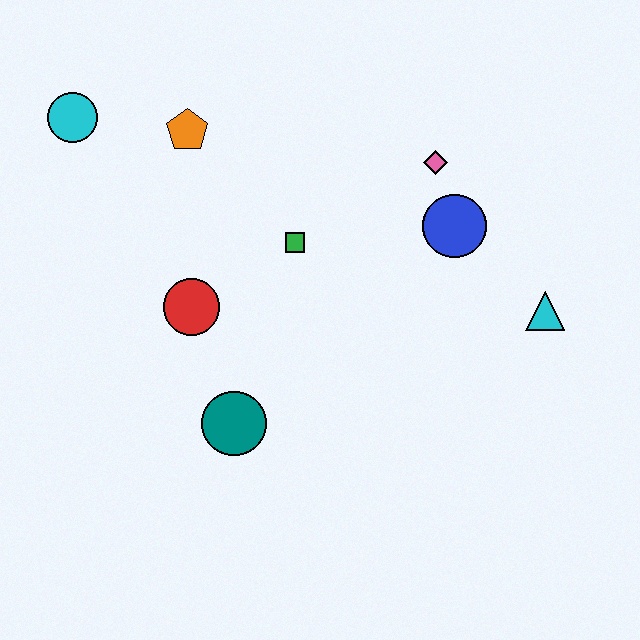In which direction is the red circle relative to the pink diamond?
The red circle is to the left of the pink diamond.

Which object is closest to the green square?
The red circle is closest to the green square.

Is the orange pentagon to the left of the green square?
Yes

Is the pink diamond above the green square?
Yes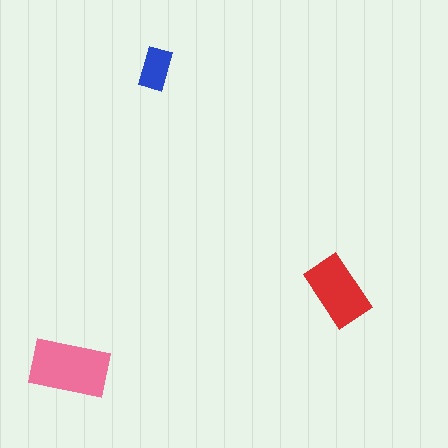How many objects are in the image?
There are 3 objects in the image.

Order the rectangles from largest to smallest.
the pink one, the red one, the blue one.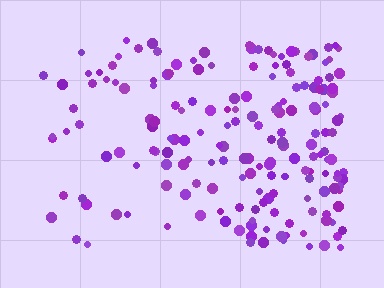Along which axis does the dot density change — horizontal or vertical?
Horizontal.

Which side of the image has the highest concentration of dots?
The right.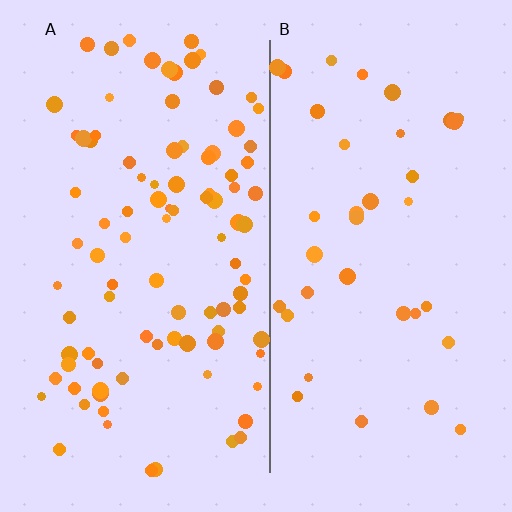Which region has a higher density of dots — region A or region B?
A (the left).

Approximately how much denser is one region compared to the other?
Approximately 2.6× — region A over region B.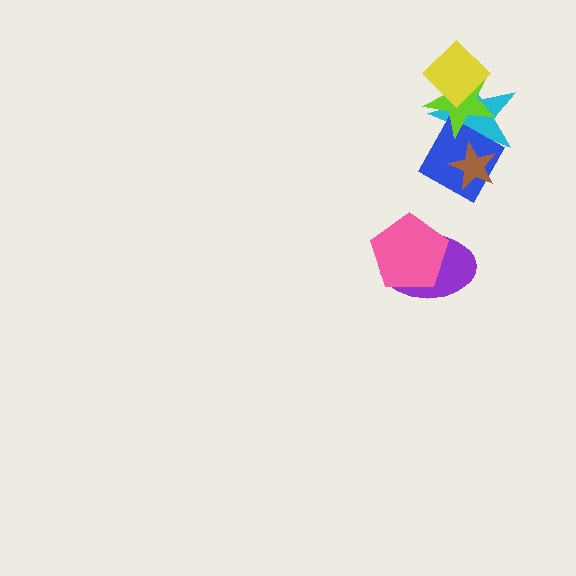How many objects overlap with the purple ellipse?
1 object overlaps with the purple ellipse.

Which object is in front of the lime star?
The yellow diamond is in front of the lime star.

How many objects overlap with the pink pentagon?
1 object overlaps with the pink pentagon.